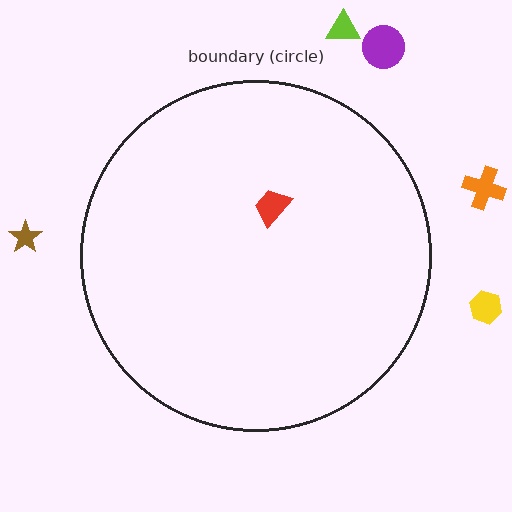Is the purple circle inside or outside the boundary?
Outside.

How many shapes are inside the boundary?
1 inside, 5 outside.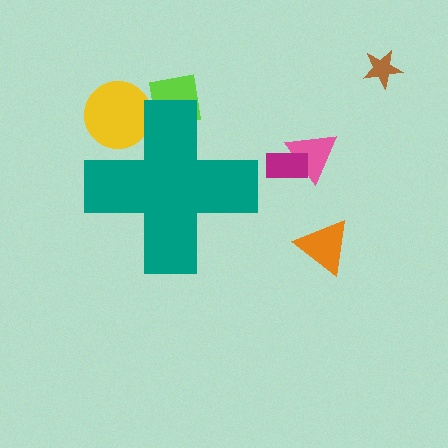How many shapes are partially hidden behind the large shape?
2 shapes are partially hidden.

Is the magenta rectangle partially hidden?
No, the magenta rectangle is fully visible.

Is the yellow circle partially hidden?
Yes, the yellow circle is partially hidden behind the teal cross.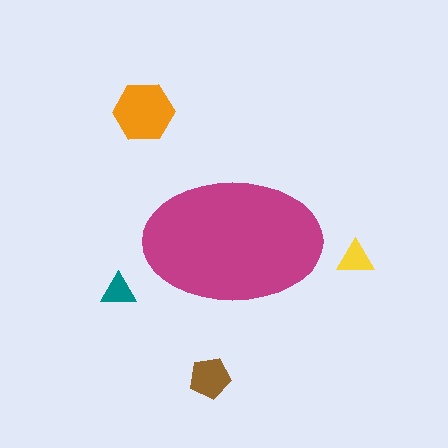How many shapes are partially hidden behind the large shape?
0 shapes are partially hidden.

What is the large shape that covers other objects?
A magenta ellipse.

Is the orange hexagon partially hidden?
No, the orange hexagon is fully visible.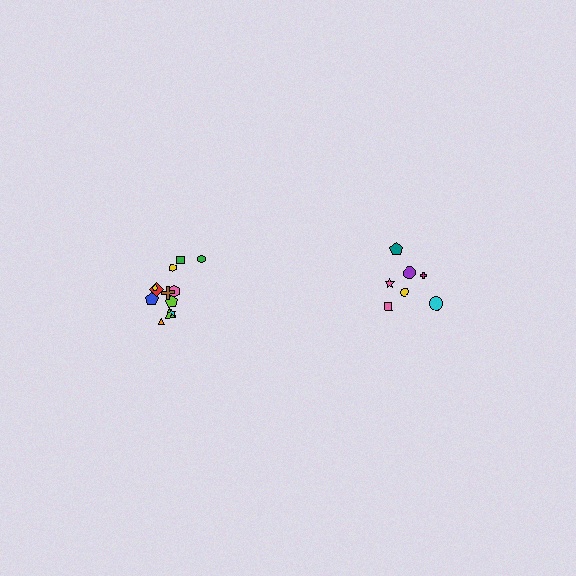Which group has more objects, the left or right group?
The left group.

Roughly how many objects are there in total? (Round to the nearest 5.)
Roughly 20 objects in total.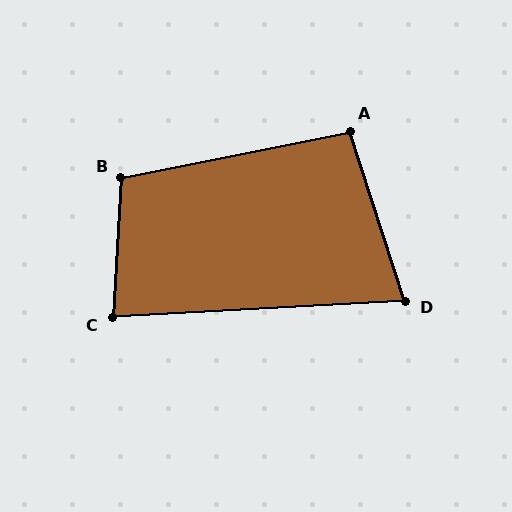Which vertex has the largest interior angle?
B, at approximately 105 degrees.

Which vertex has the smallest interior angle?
D, at approximately 75 degrees.